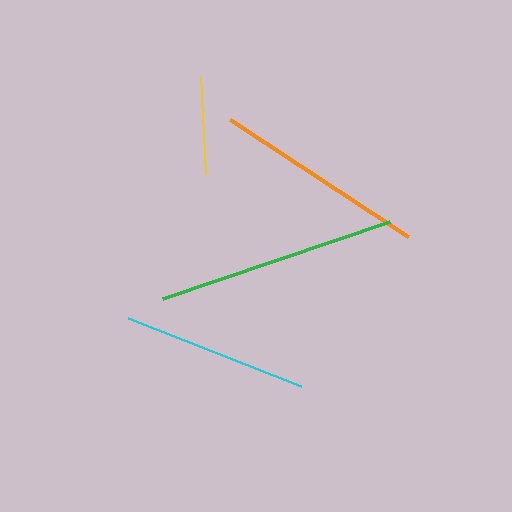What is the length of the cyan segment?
The cyan segment is approximately 186 pixels long.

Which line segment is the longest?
The green line is the longest at approximately 240 pixels.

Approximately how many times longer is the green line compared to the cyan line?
The green line is approximately 1.3 times the length of the cyan line.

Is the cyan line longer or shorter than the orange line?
The orange line is longer than the cyan line.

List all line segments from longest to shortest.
From longest to shortest: green, orange, cyan, yellow.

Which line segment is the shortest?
The yellow line is the shortest at approximately 98 pixels.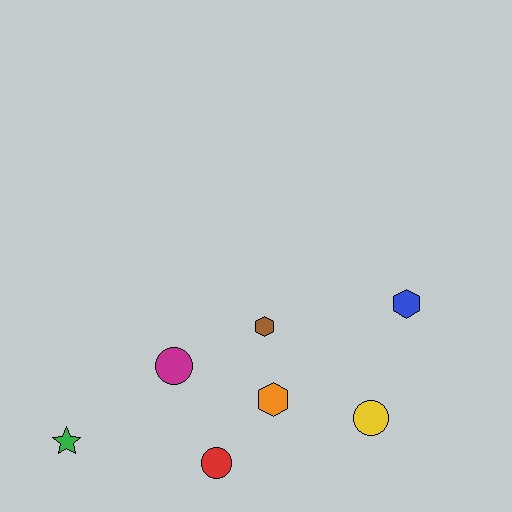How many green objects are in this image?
There is 1 green object.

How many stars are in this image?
There is 1 star.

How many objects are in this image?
There are 7 objects.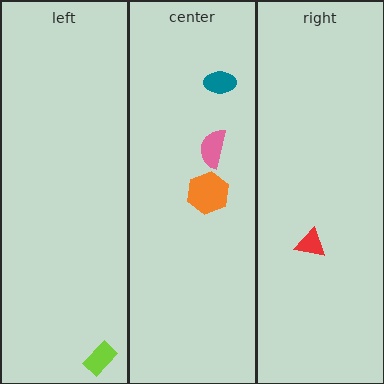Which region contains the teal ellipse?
The center region.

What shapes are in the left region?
The lime rectangle.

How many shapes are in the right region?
1.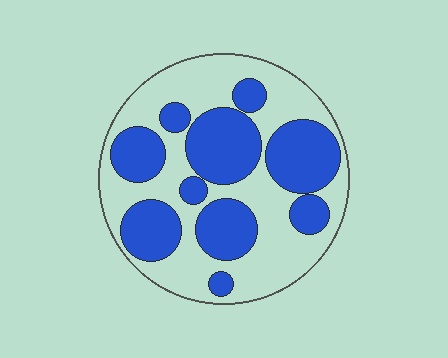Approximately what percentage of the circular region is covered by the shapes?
Approximately 45%.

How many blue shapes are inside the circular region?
10.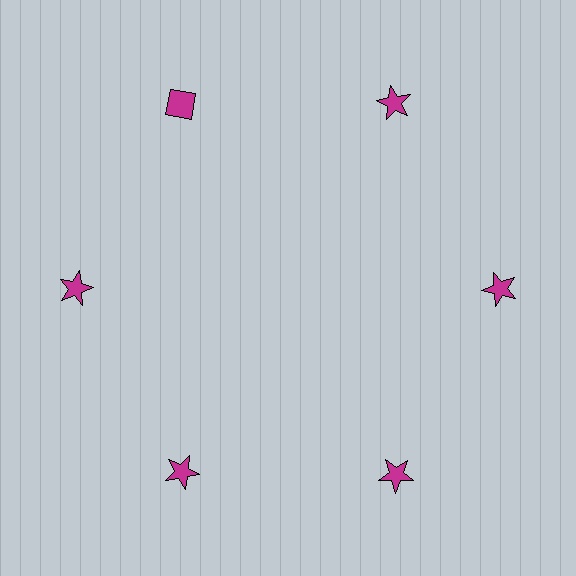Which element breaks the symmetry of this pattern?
The magenta diamond at roughly the 11 o'clock position breaks the symmetry. All other shapes are magenta stars.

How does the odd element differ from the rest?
It has a different shape: diamond instead of star.